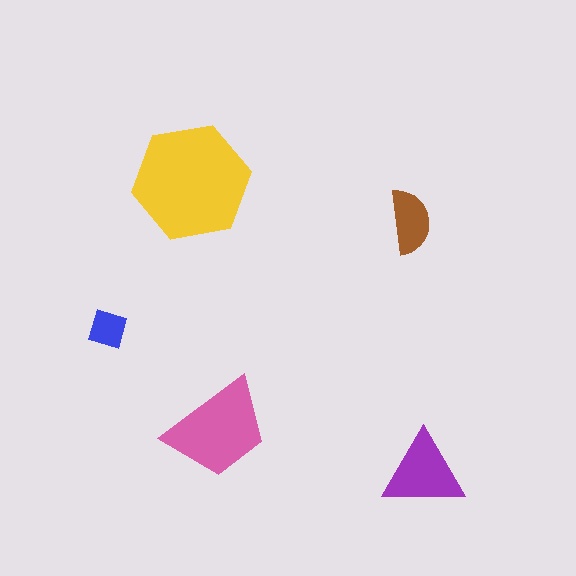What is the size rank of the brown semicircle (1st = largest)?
4th.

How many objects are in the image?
There are 5 objects in the image.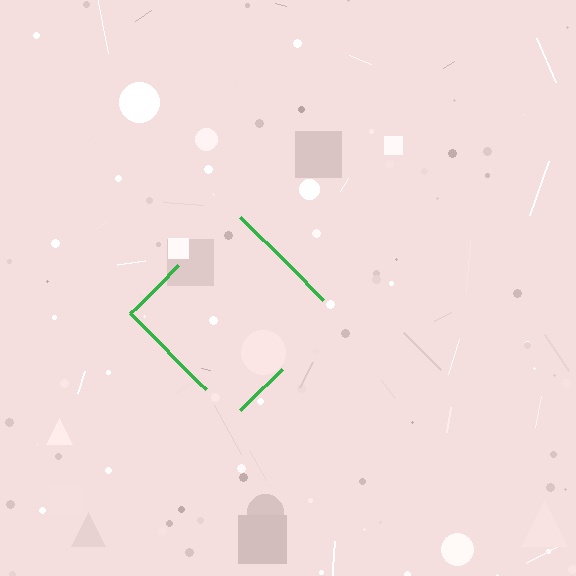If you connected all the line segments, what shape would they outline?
They would outline a diamond.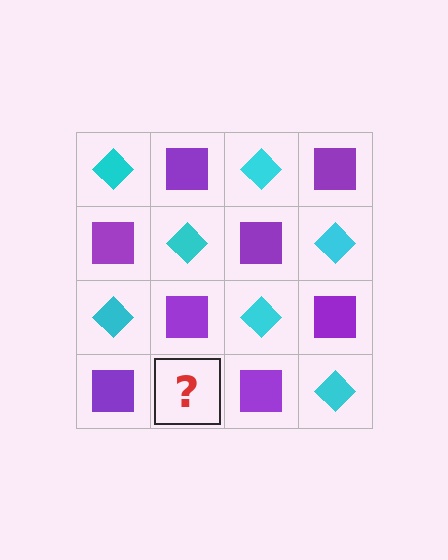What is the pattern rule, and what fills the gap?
The rule is that it alternates cyan diamond and purple square in a checkerboard pattern. The gap should be filled with a cyan diamond.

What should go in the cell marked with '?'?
The missing cell should contain a cyan diamond.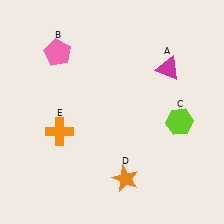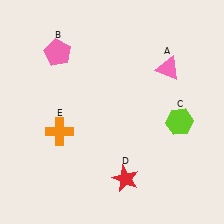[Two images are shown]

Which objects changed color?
A changed from magenta to pink. D changed from orange to red.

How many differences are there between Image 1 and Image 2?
There are 2 differences between the two images.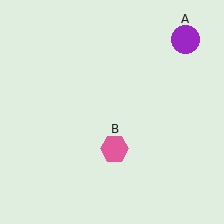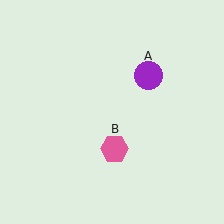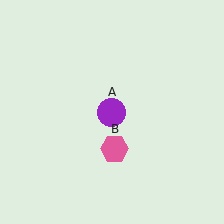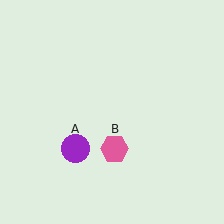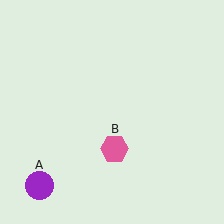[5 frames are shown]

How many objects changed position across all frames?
1 object changed position: purple circle (object A).